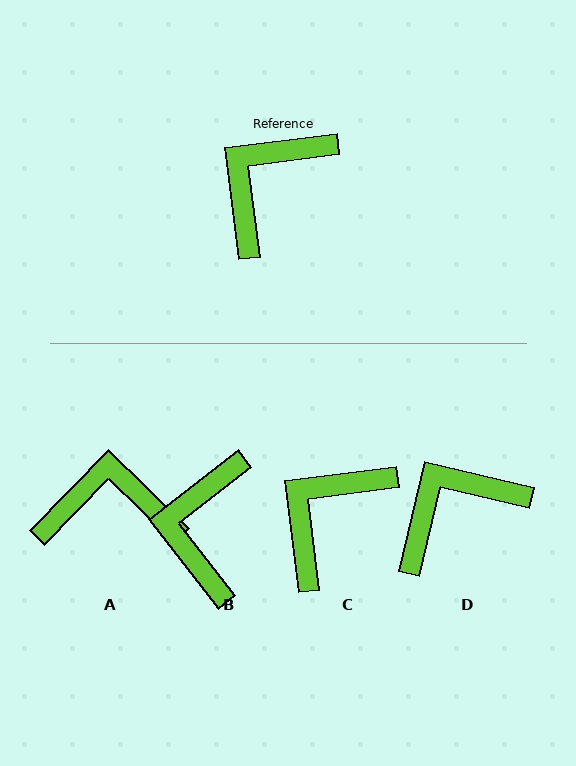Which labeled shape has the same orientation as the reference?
C.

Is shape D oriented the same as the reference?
No, it is off by about 21 degrees.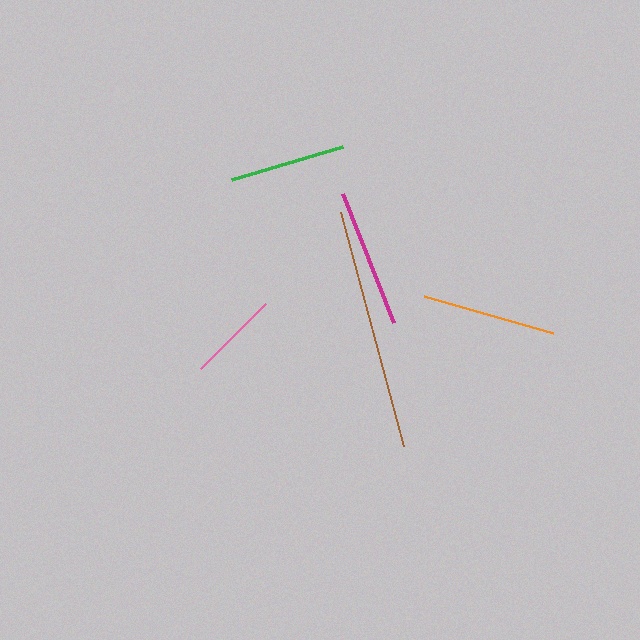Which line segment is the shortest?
The pink line is the shortest at approximately 92 pixels.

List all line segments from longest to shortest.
From longest to shortest: brown, magenta, orange, green, pink.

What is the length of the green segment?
The green segment is approximately 116 pixels long.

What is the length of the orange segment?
The orange segment is approximately 134 pixels long.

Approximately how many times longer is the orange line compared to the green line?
The orange line is approximately 1.2 times the length of the green line.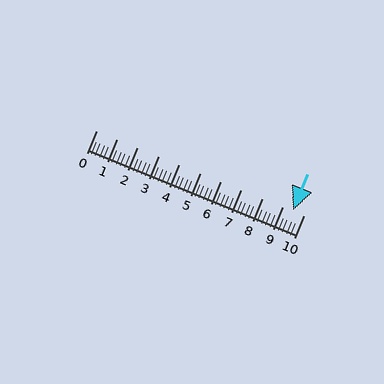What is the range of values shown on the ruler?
The ruler shows values from 0 to 10.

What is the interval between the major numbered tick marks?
The major tick marks are spaced 1 units apart.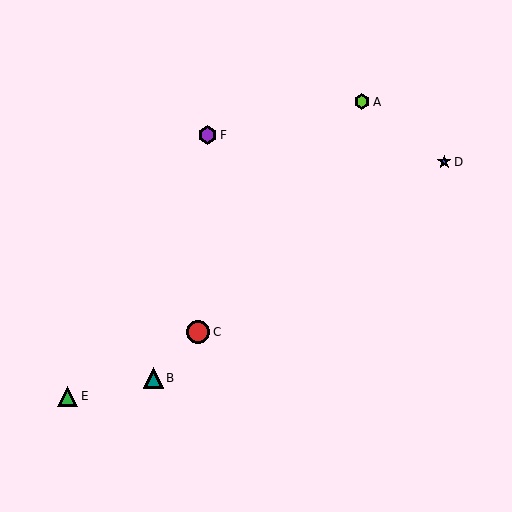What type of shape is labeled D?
Shape D is a blue star.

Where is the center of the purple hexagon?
The center of the purple hexagon is at (207, 135).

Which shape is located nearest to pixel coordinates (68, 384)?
The green triangle (labeled E) at (68, 396) is nearest to that location.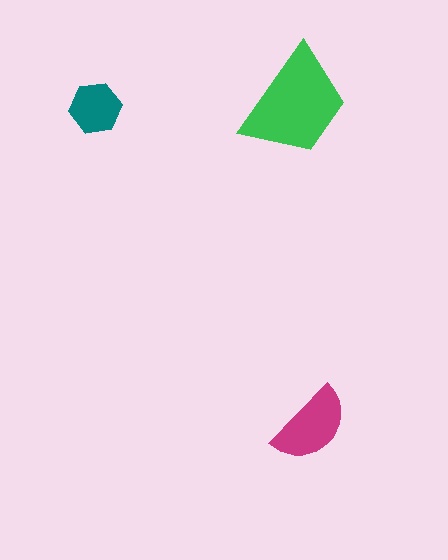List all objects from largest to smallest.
The green trapezoid, the magenta semicircle, the teal hexagon.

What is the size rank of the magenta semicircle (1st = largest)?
2nd.